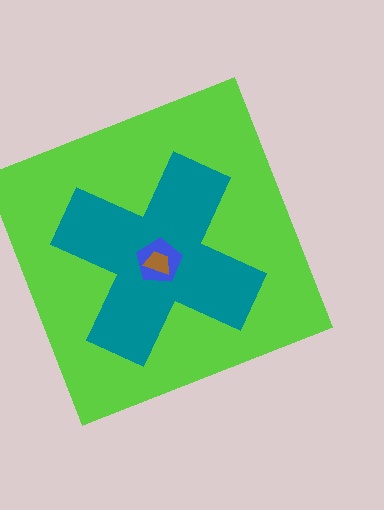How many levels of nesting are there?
4.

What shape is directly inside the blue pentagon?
The brown trapezoid.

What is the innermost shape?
The brown trapezoid.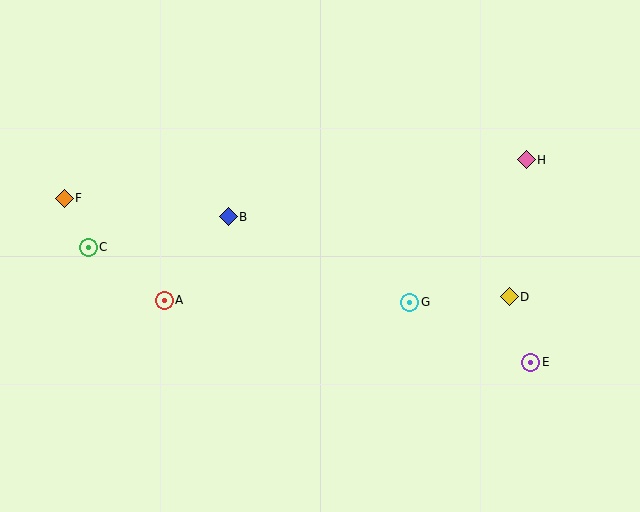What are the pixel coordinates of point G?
Point G is at (410, 302).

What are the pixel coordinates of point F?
Point F is at (64, 198).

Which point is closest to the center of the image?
Point B at (228, 217) is closest to the center.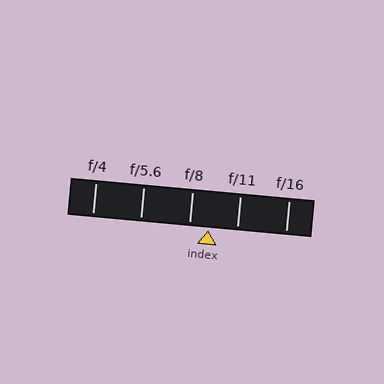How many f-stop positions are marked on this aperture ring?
There are 5 f-stop positions marked.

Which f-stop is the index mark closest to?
The index mark is closest to f/8.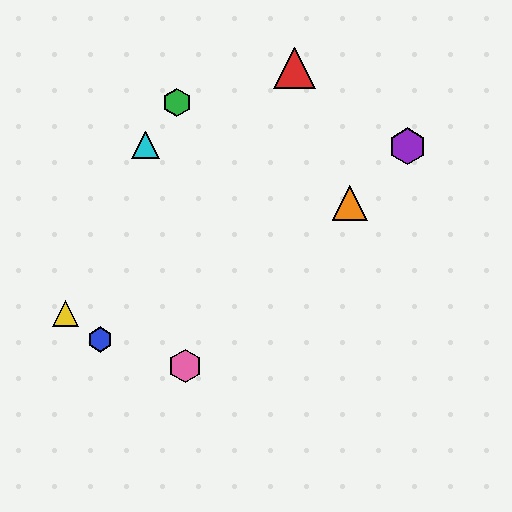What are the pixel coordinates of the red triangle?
The red triangle is at (295, 68).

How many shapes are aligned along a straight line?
3 shapes (the purple hexagon, the orange triangle, the pink hexagon) are aligned along a straight line.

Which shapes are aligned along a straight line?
The purple hexagon, the orange triangle, the pink hexagon are aligned along a straight line.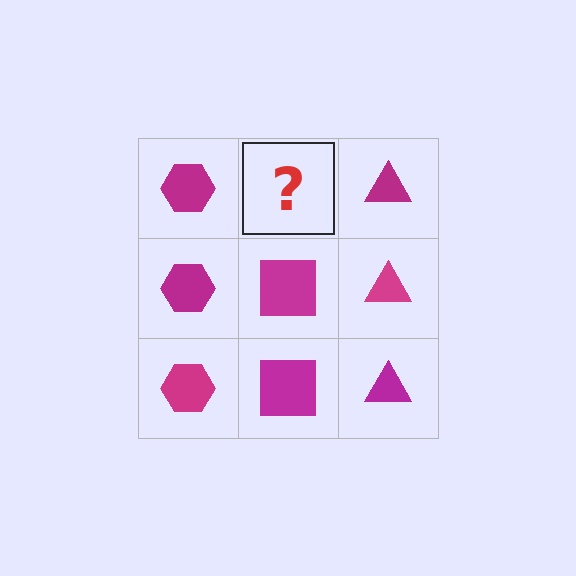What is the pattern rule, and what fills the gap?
The rule is that each column has a consistent shape. The gap should be filled with a magenta square.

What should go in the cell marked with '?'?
The missing cell should contain a magenta square.